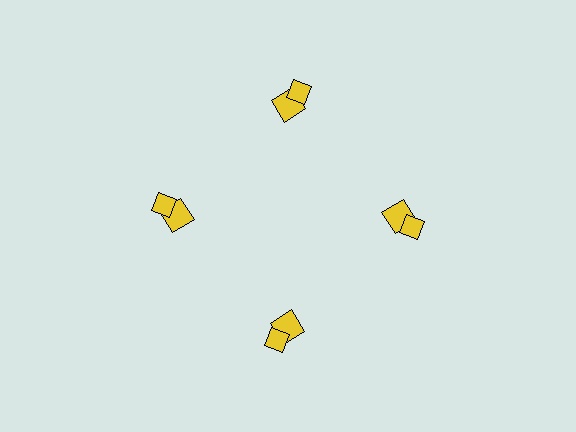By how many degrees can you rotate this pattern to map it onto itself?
The pattern maps onto itself every 90 degrees of rotation.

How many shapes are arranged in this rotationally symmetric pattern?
There are 8 shapes, arranged in 4 groups of 2.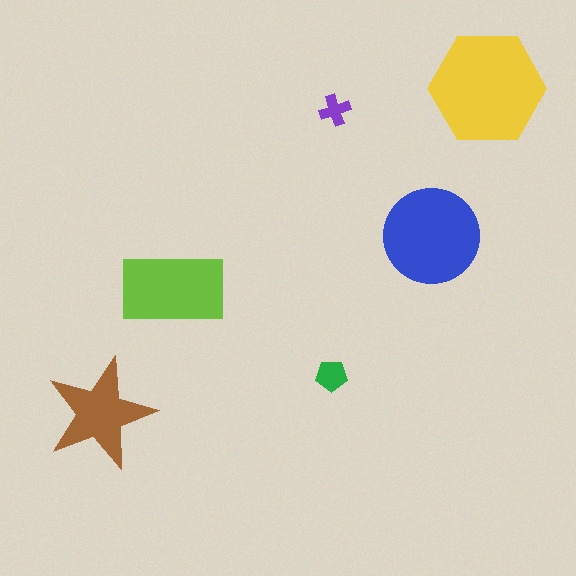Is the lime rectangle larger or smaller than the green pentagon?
Larger.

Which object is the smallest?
The purple cross.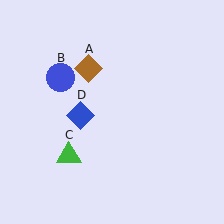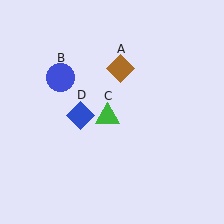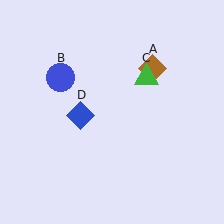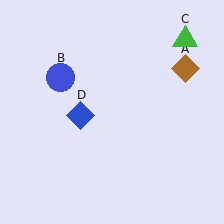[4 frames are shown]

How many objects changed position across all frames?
2 objects changed position: brown diamond (object A), green triangle (object C).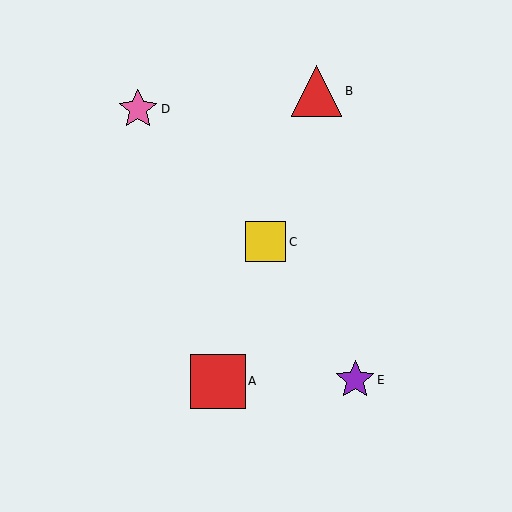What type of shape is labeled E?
Shape E is a purple star.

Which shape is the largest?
The red square (labeled A) is the largest.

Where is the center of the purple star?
The center of the purple star is at (355, 380).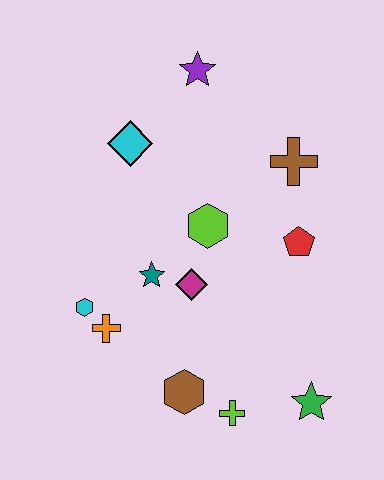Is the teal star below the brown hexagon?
No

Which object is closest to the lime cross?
The brown hexagon is closest to the lime cross.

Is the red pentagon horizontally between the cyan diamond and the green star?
Yes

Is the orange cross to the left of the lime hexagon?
Yes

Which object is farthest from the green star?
The purple star is farthest from the green star.